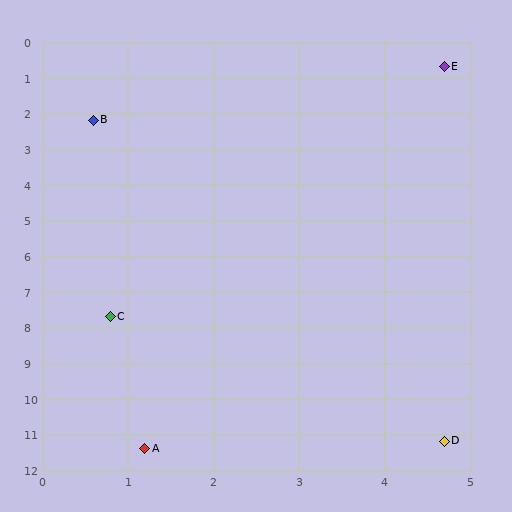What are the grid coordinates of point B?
Point B is at approximately (0.6, 2.2).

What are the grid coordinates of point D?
Point D is at approximately (4.7, 11.2).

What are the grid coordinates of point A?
Point A is at approximately (1.2, 11.4).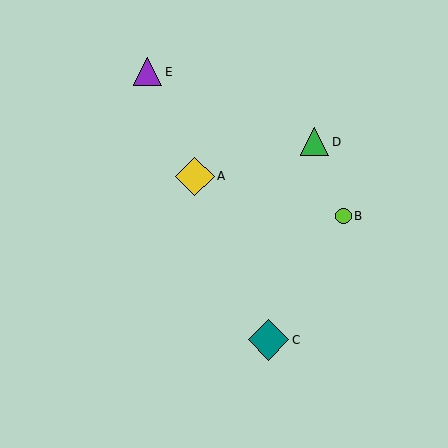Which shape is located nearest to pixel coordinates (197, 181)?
The yellow diamond (labeled A) at (195, 176) is nearest to that location.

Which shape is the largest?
The teal diamond (labeled C) is the largest.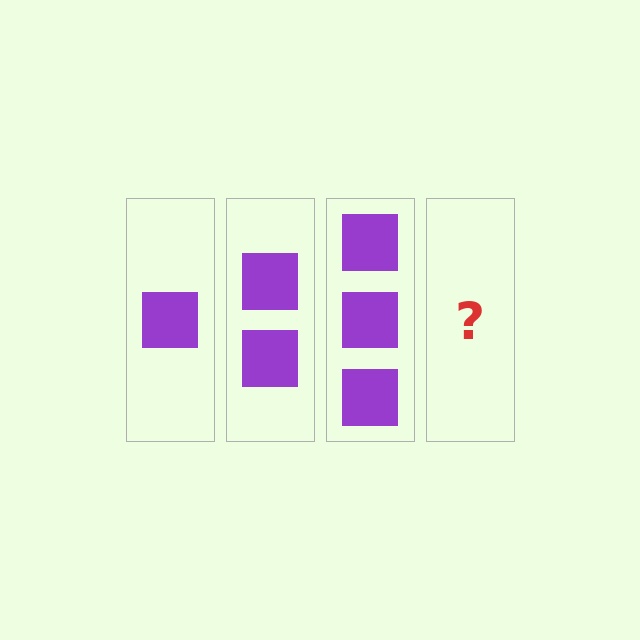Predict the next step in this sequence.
The next step is 4 squares.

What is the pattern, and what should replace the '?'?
The pattern is that each step adds one more square. The '?' should be 4 squares.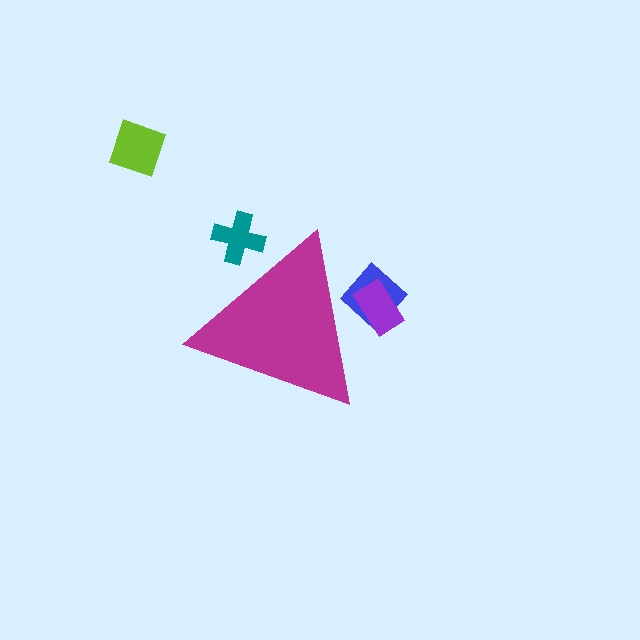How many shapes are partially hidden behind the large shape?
3 shapes are partially hidden.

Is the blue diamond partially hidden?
Yes, the blue diamond is partially hidden behind the magenta triangle.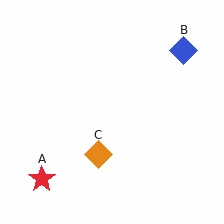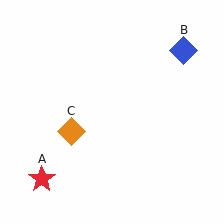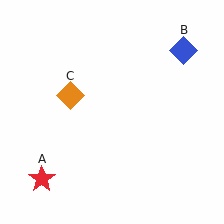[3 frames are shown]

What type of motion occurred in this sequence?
The orange diamond (object C) rotated clockwise around the center of the scene.